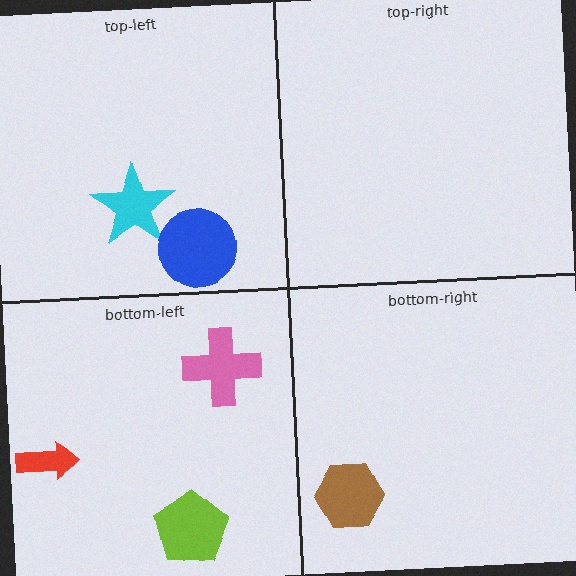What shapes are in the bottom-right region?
The brown hexagon.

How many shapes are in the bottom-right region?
1.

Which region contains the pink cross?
The bottom-left region.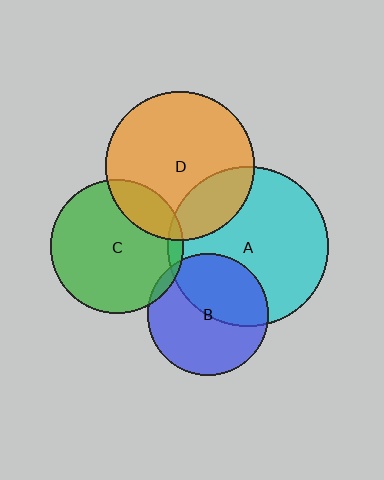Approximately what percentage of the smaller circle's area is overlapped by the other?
Approximately 45%.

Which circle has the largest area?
Circle A (cyan).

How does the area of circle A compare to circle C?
Approximately 1.4 times.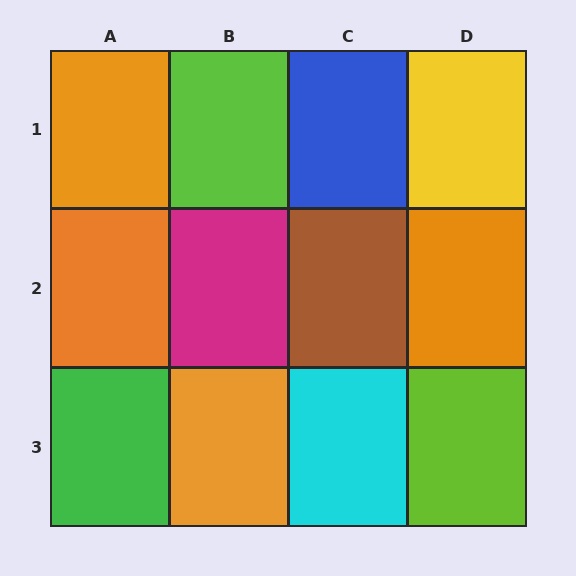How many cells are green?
1 cell is green.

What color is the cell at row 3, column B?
Orange.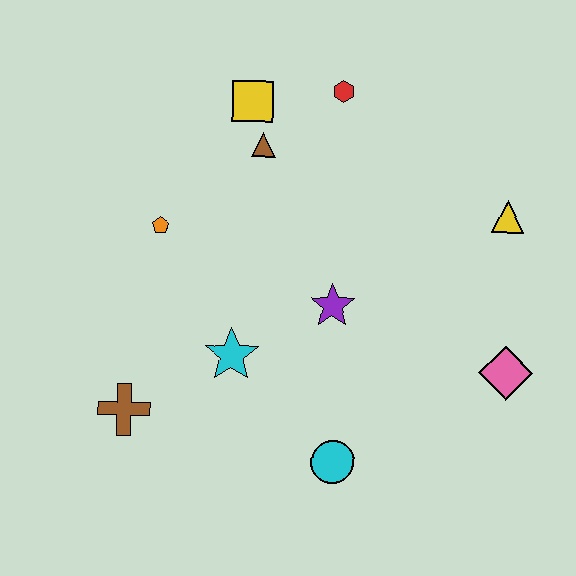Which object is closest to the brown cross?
The cyan star is closest to the brown cross.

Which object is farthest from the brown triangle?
The pink diamond is farthest from the brown triangle.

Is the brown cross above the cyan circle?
Yes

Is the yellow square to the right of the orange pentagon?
Yes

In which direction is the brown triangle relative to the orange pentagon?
The brown triangle is to the right of the orange pentagon.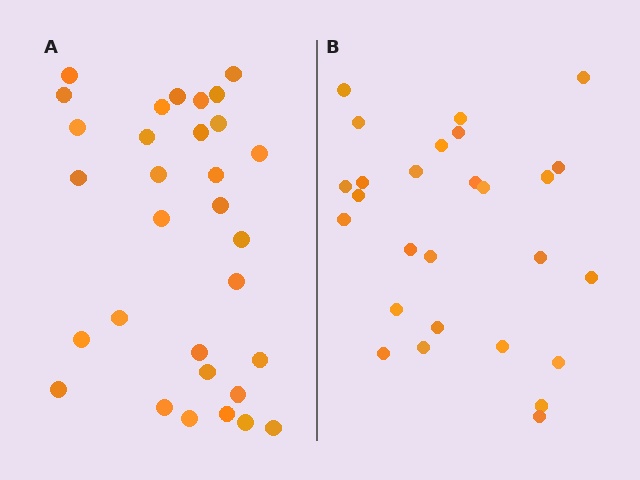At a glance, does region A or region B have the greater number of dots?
Region A (the left region) has more dots.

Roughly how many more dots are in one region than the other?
Region A has about 4 more dots than region B.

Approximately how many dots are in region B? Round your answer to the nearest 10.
About 30 dots. (The exact count is 27, which rounds to 30.)